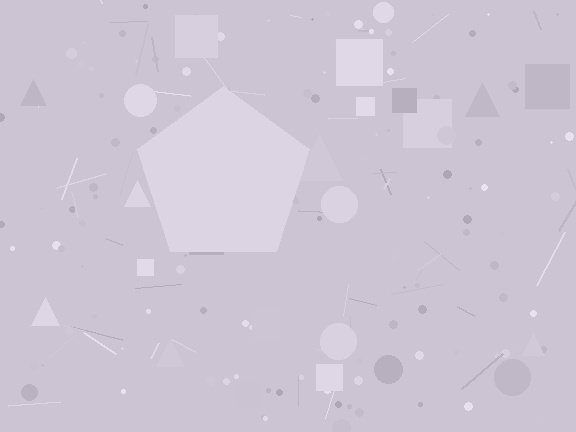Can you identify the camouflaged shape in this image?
The camouflaged shape is a pentagon.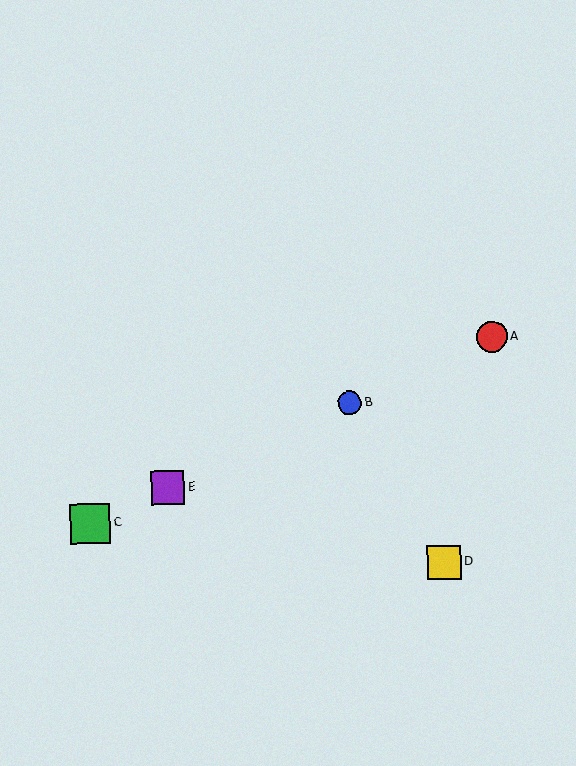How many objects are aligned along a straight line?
4 objects (A, B, C, E) are aligned along a straight line.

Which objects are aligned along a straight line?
Objects A, B, C, E are aligned along a straight line.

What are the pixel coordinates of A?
Object A is at (492, 337).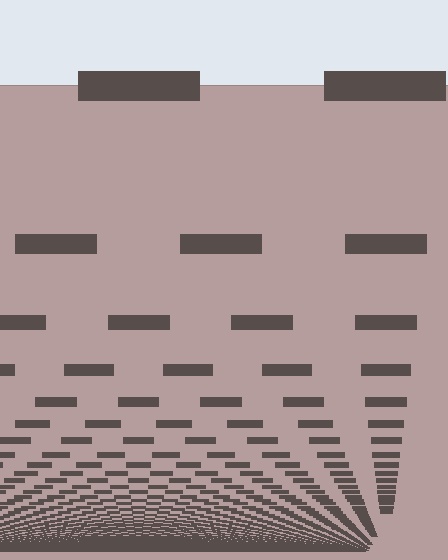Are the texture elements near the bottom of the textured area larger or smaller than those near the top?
Smaller. The gradient is inverted — elements near the bottom are smaller and denser.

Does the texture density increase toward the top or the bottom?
Density increases toward the bottom.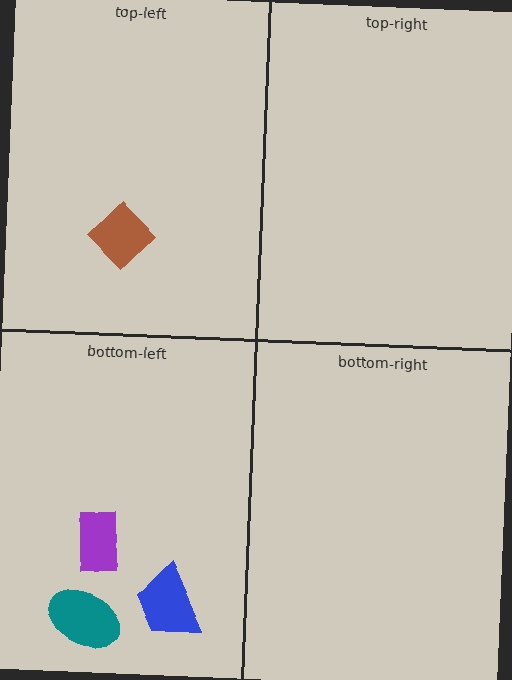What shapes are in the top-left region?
The brown diamond.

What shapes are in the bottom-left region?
The teal ellipse, the purple rectangle, the blue trapezoid.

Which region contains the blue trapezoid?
The bottom-left region.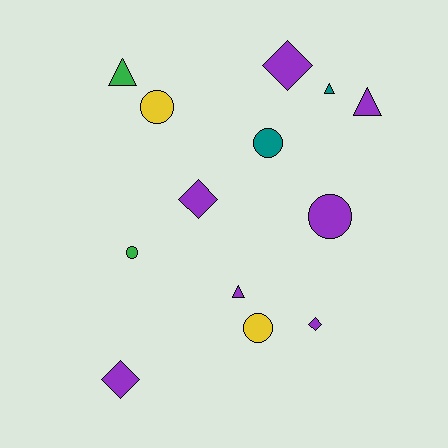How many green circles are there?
There is 1 green circle.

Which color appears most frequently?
Purple, with 7 objects.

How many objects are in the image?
There are 13 objects.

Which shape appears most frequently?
Circle, with 5 objects.